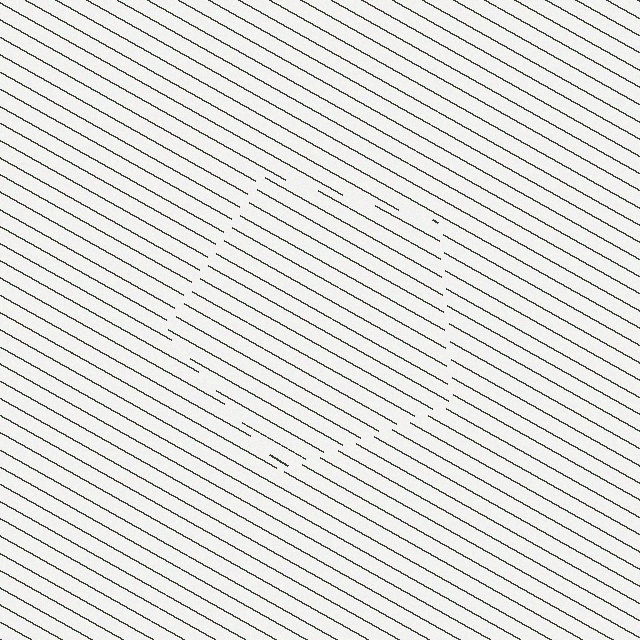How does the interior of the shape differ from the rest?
The interior of the shape contains the same grating, shifted by half a period — the contour is defined by the phase discontinuity where line-ends from the inner and outer gratings abut.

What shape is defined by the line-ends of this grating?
An illusory pentagon. The interior of the shape contains the same grating, shifted by half a period — the contour is defined by the phase discontinuity where line-ends from the inner and outer gratings abut.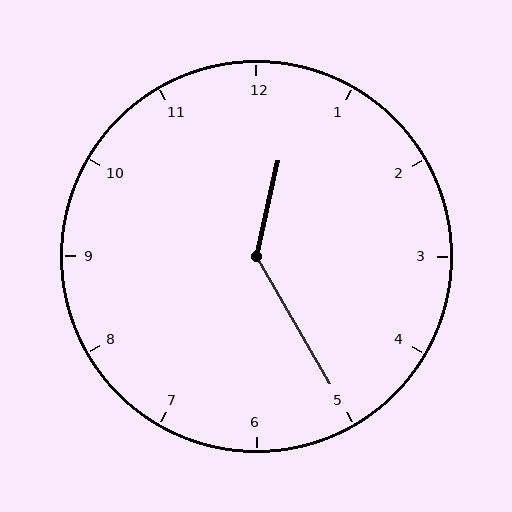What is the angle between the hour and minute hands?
Approximately 138 degrees.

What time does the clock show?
12:25.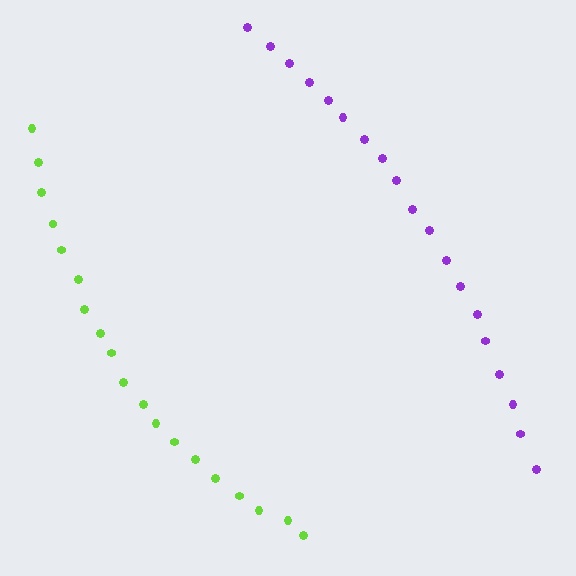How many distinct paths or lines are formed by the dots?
There are 2 distinct paths.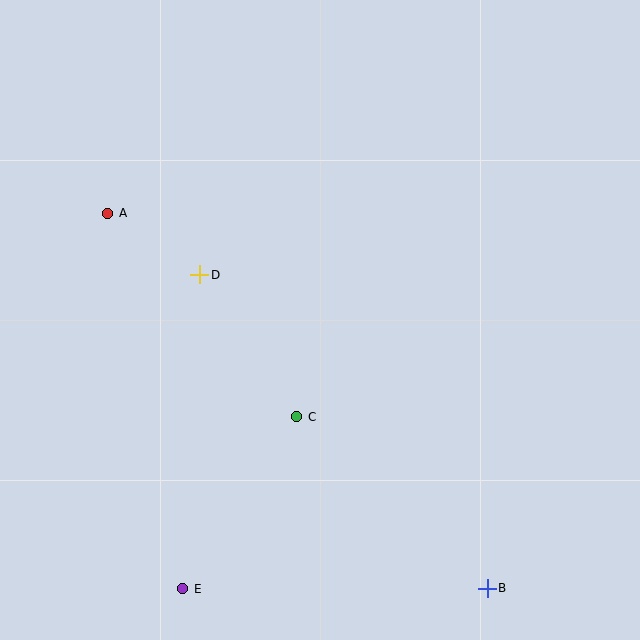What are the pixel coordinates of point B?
Point B is at (487, 588).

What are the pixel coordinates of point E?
Point E is at (183, 589).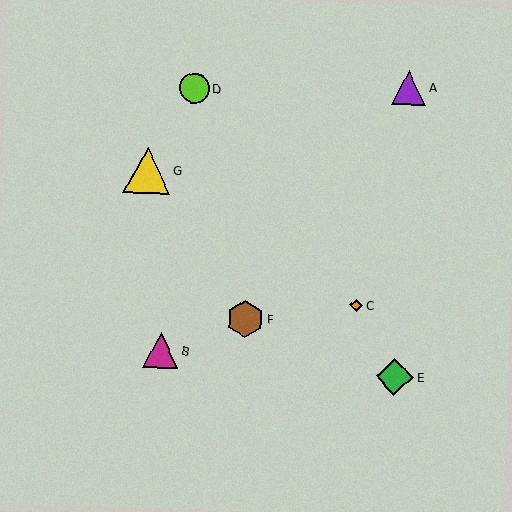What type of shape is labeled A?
Shape A is a purple triangle.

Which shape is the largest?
The yellow triangle (labeled G) is the largest.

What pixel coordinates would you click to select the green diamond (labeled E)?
Click at (395, 377) to select the green diamond E.